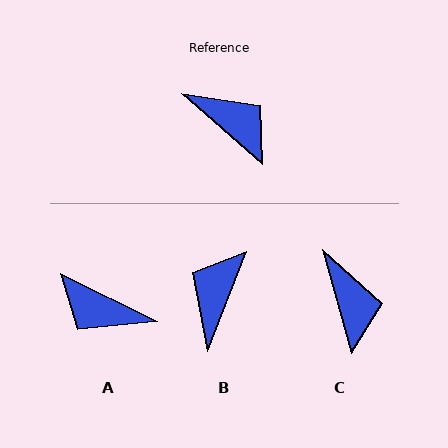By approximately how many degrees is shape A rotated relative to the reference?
Approximately 166 degrees clockwise.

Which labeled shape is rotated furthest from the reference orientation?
A, about 166 degrees away.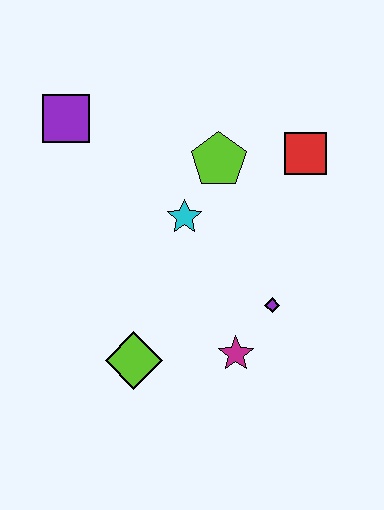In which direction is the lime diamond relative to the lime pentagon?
The lime diamond is below the lime pentagon.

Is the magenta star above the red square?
No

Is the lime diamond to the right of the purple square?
Yes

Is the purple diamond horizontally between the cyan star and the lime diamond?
No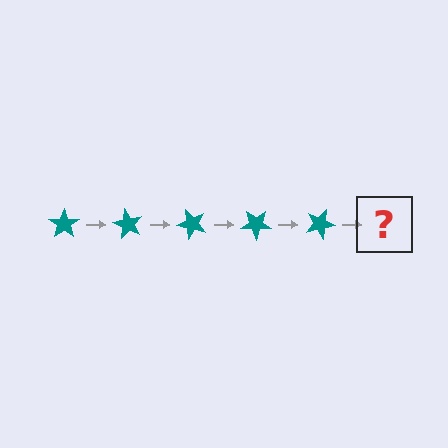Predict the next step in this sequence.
The next step is a teal star rotated 300 degrees.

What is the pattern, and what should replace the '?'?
The pattern is that the star rotates 60 degrees each step. The '?' should be a teal star rotated 300 degrees.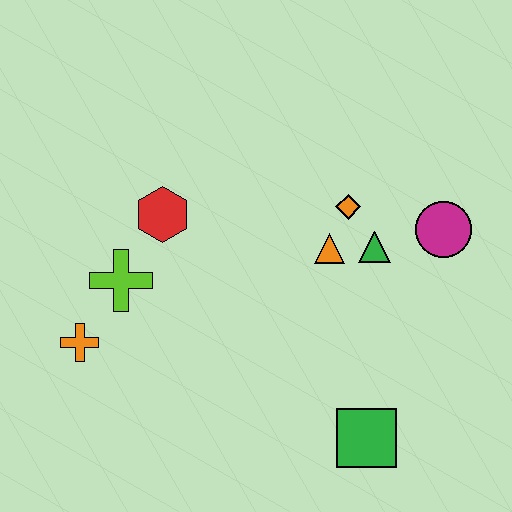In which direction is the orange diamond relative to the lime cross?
The orange diamond is to the right of the lime cross.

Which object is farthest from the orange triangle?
The orange cross is farthest from the orange triangle.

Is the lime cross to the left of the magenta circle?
Yes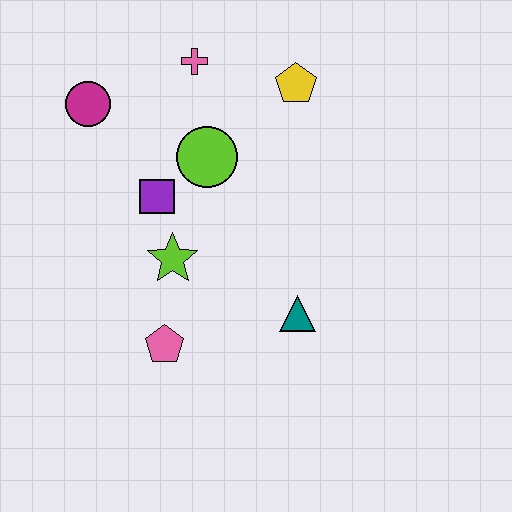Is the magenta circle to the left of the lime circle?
Yes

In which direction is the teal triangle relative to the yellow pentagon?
The teal triangle is below the yellow pentagon.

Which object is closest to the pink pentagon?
The lime star is closest to the pink pentagon.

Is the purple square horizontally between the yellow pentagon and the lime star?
No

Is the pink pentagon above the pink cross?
No